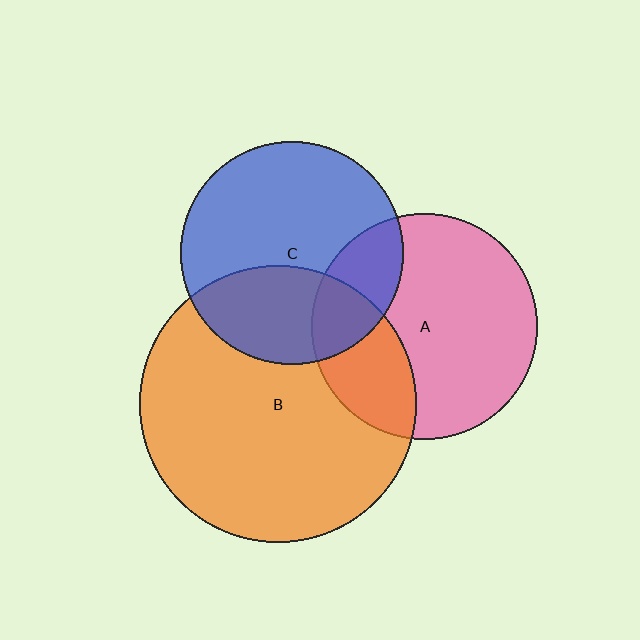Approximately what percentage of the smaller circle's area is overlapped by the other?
Approximately 35%.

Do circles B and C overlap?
Yes.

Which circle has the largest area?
Circle B (orange).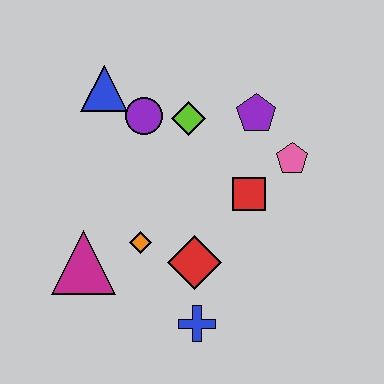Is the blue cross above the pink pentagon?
No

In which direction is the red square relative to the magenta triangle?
The red square is to the right of the magenta triangle.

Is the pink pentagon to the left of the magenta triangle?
No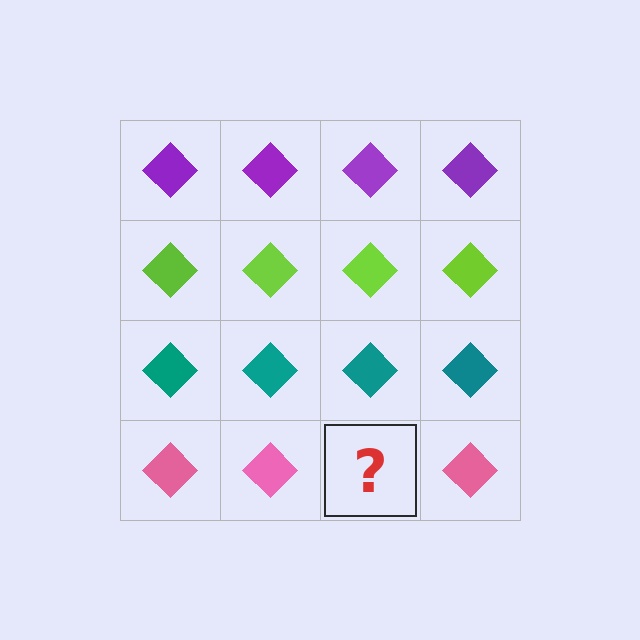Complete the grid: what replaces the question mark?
The question mark should be replaced with a pink diamond.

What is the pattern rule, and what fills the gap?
The rule is that each row has a consistent color. The gap should be filled with a pink diamond.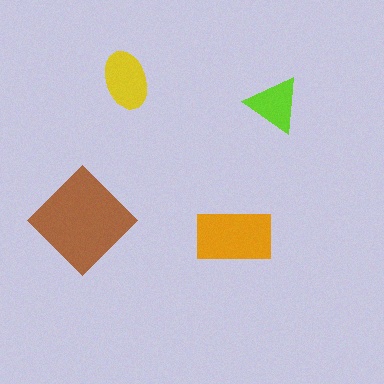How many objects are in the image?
There are 4 objects in the image.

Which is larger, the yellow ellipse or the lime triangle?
The yellow ellipse.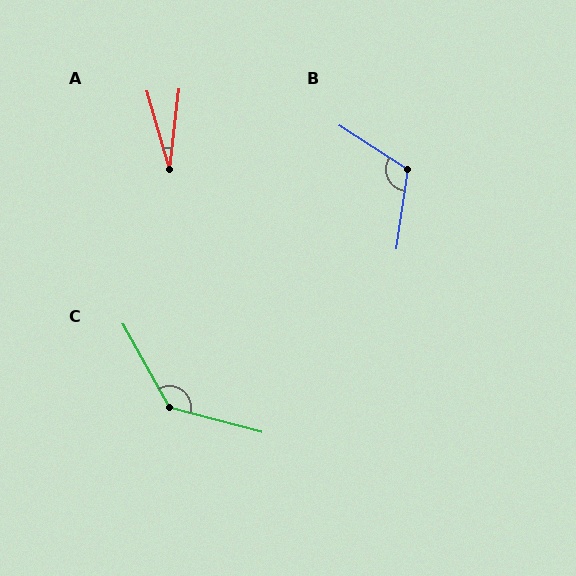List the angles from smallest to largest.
A (23°), B (114°), C (134°).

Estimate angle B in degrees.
Approximately 114 degrees.